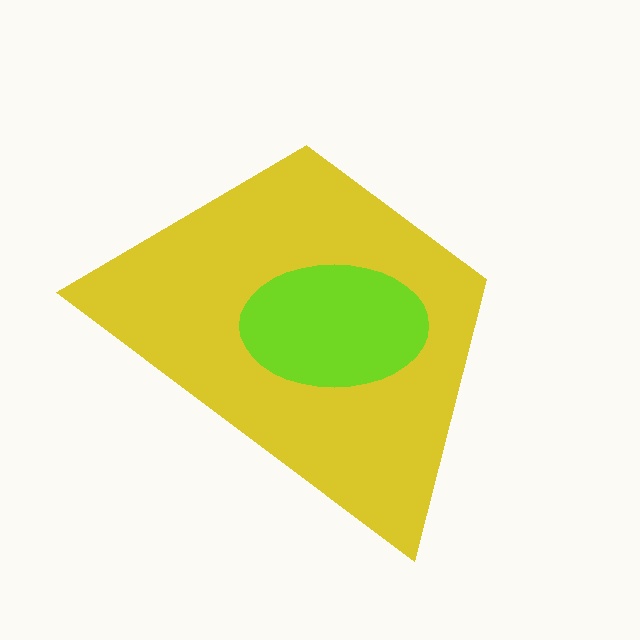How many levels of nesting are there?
2.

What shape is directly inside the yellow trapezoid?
The lime ellipse.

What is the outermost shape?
The yellow trapezoid.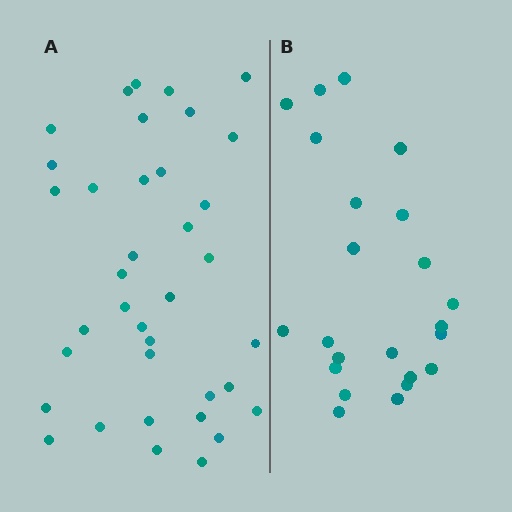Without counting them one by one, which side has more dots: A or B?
Region A (the left region) has more dots.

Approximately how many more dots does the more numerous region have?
Region A has approximately 15 more dots than region B.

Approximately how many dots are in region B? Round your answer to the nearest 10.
About 20 dots. (The exact count is 23, which rounds to 20.)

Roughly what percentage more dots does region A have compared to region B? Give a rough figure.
About 60% more.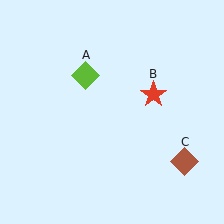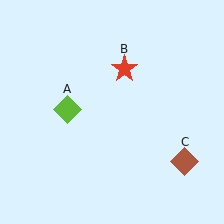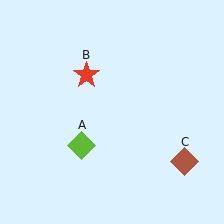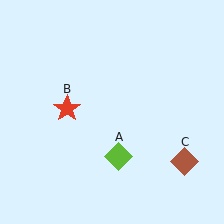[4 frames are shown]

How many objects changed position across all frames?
2 objects changed position: lime diamond (object A), red star (object B).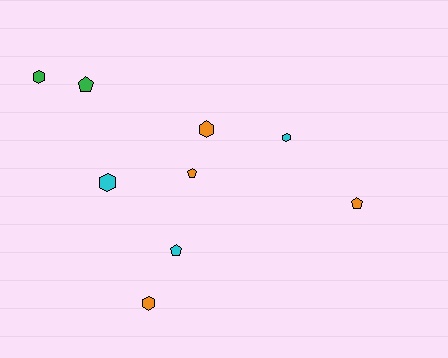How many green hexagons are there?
There is 1 green hexagon.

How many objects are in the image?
There are 9 objects.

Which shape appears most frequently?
Hexagon, with 5 objects.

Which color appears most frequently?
Orange, with 4 objects.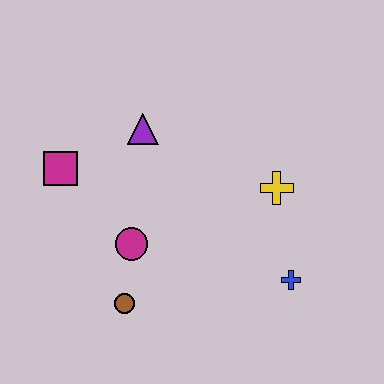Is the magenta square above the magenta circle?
Yes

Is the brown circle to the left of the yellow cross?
Yes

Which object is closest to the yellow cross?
The blue cross is closest to the yellow cross.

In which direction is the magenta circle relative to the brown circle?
The magenta circle is above the brown circle.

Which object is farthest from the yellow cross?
The magenta square is farthest from the yellow cross.